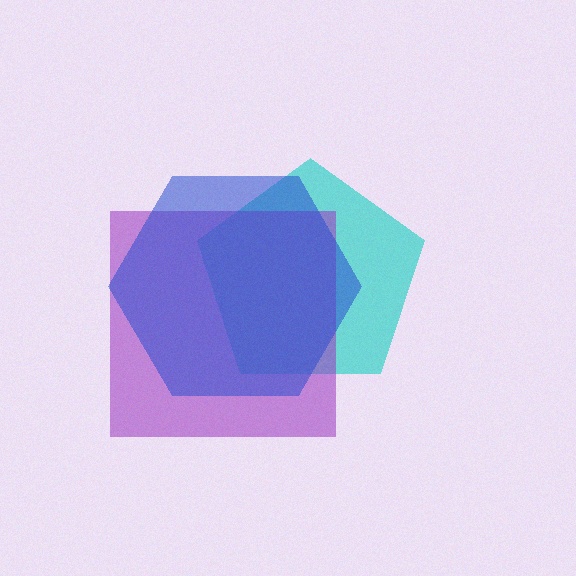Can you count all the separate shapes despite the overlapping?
Yes, there are 3 separate shapes.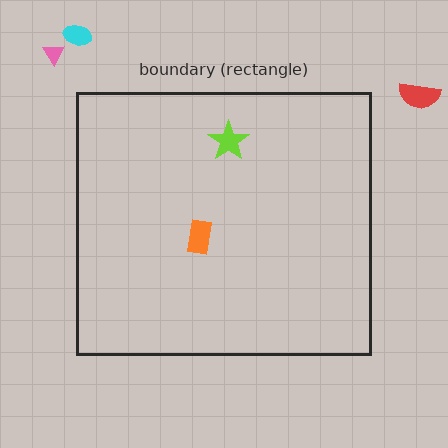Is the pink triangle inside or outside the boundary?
Outside.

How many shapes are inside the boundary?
2 inside, 3 outside.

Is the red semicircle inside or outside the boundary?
Outside.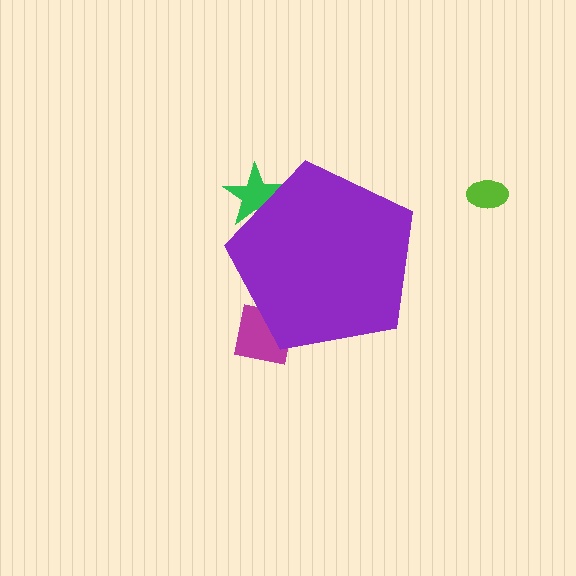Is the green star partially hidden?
Yes, the green star is partially hidden behind the purple pentagon.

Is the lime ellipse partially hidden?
No, the lime ellipse is fully visible.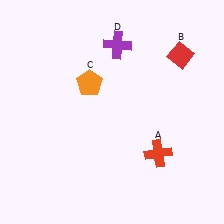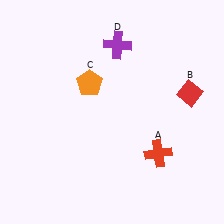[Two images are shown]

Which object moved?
The red diamond (B) moved down.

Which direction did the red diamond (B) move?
The red diamond (B) moved down.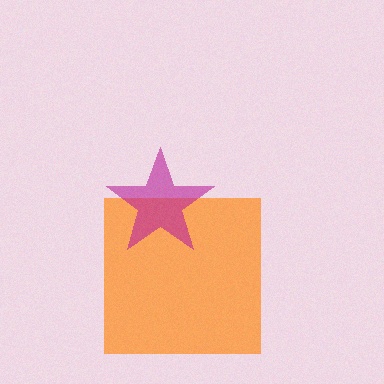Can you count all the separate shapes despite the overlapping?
Yes, there are 2 separate shapes.